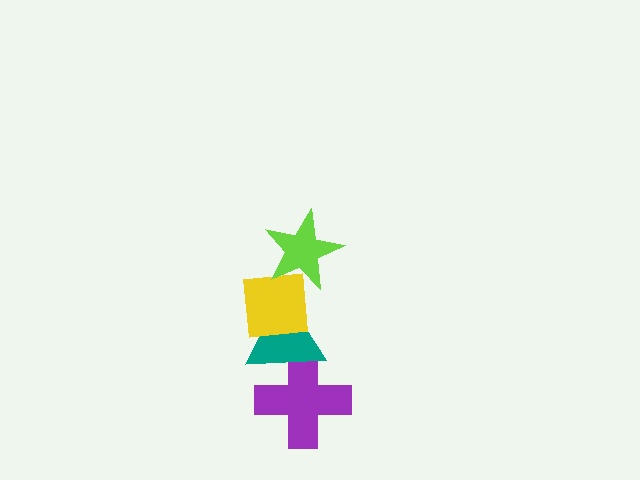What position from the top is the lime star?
The lime star is 1st from the top.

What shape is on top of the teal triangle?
The yellow square is on top of the teal triangle.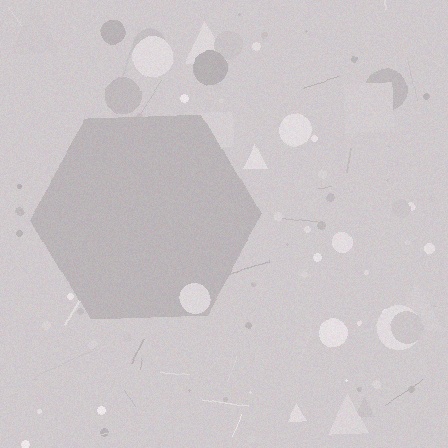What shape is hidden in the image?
A hexagon is hidden in the image.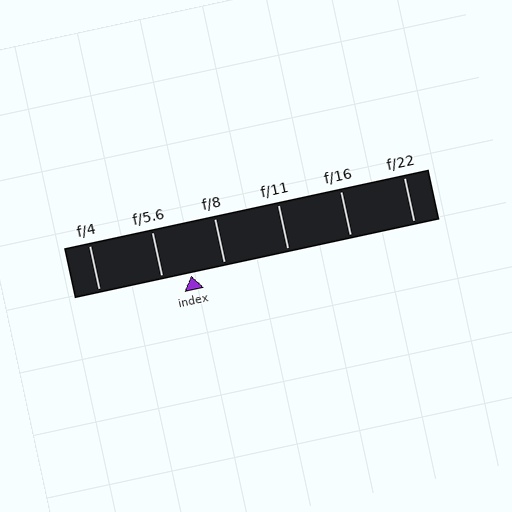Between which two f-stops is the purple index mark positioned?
The index mark is between f/5.6 and f/8.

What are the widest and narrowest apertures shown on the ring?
The widest aperture shown is f/4 and the narrowest is f/22.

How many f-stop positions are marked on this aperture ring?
There are 6 f-stop positions marked.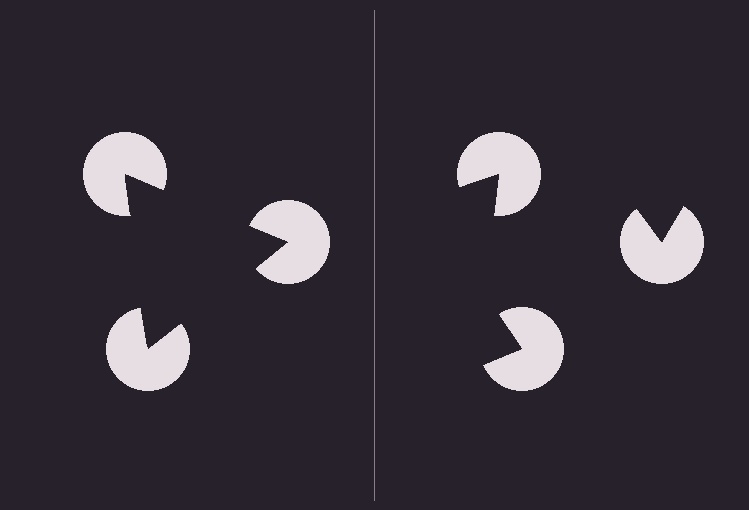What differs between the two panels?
The pac-man discs are positioned identically on both sides; only the wedge orientations differ. On the left they align to a triangle; on the right they are misaligned.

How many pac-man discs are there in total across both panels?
6 — 3 on each side.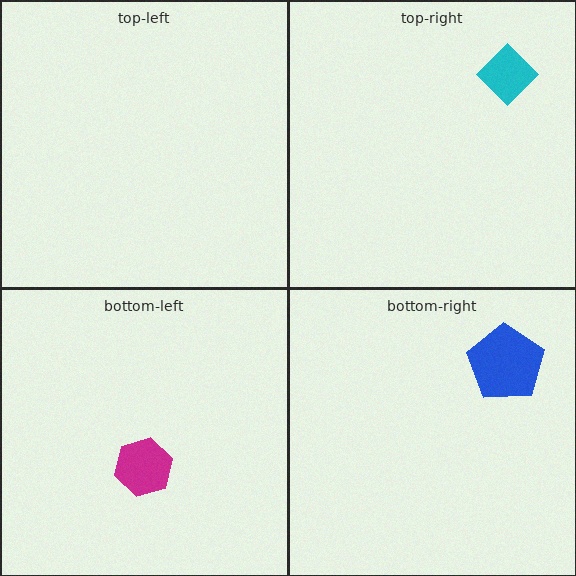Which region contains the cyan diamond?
The top-right region.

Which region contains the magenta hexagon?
The bottom-left region.